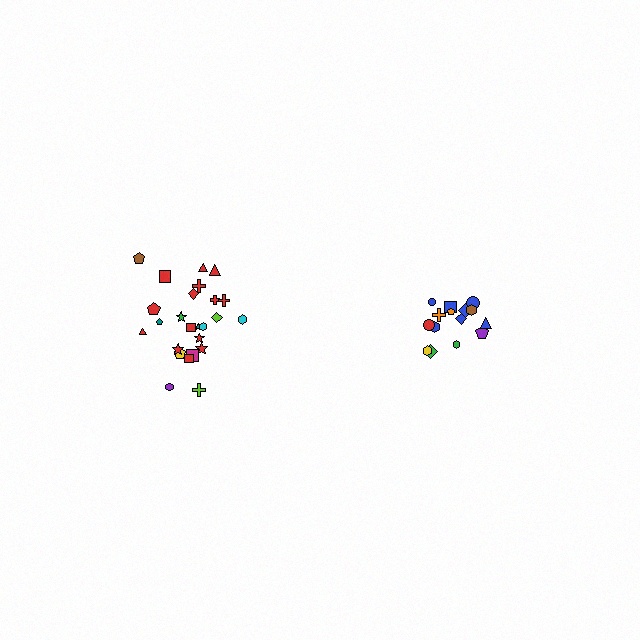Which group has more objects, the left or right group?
The left group.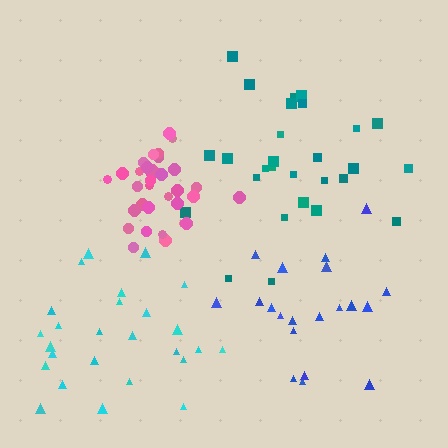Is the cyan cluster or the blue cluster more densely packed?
Blue.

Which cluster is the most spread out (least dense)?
Cyan.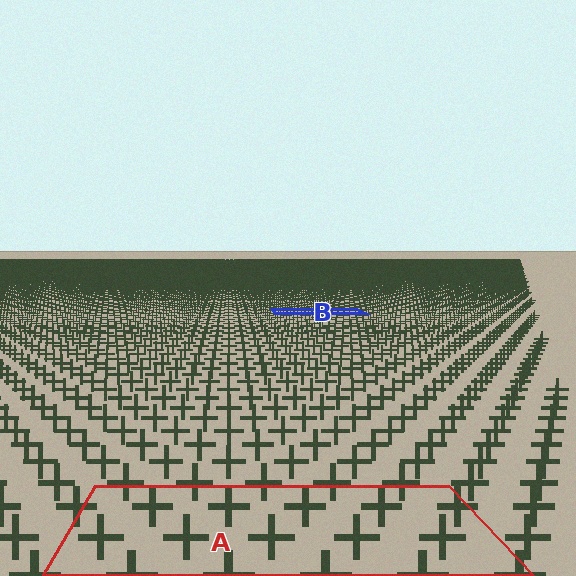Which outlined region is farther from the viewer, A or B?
Region B is farther from the viewer — the texture elements inside it appear smaller and more densely packed.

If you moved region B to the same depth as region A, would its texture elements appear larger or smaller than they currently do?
They would appear larger. At a closer depth, the same texture elements are projected at a bigger on-screen size.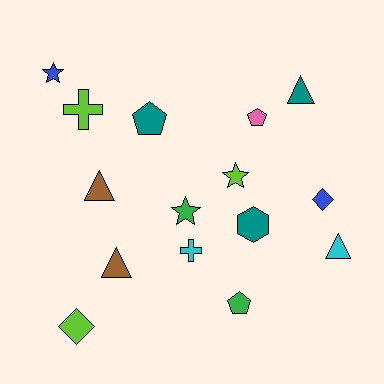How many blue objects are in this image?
There are 2 blue objects.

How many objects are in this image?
There are 15 objects.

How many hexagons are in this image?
There is 1 hexagon.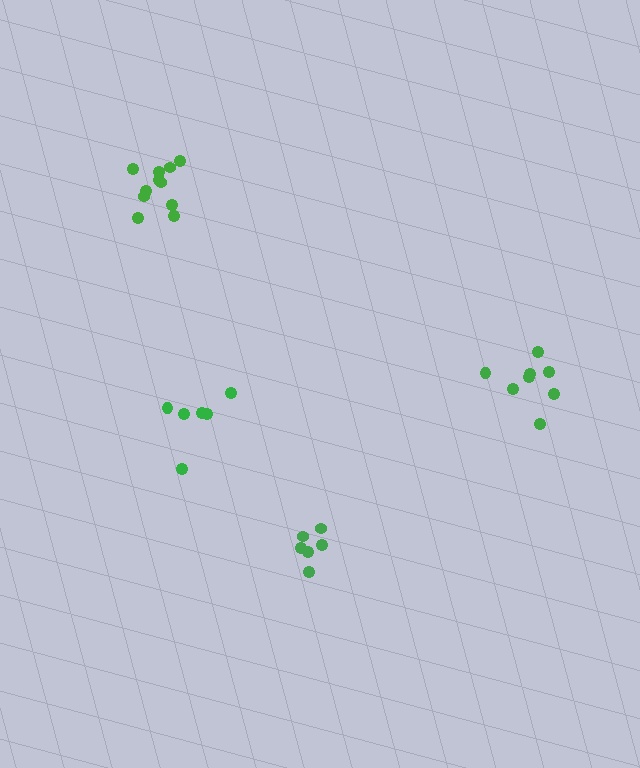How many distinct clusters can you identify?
There are 4 distinct clusters.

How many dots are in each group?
Group 1: 6 dots, Group 2: 8 dots, Group 3: 11 dots, Group 4: 6 dots (31 total).